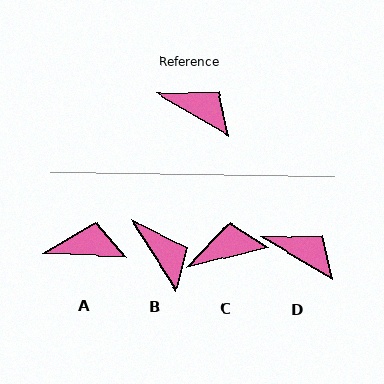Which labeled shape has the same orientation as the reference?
D.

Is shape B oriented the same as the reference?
No, it is off by about 27 degrees.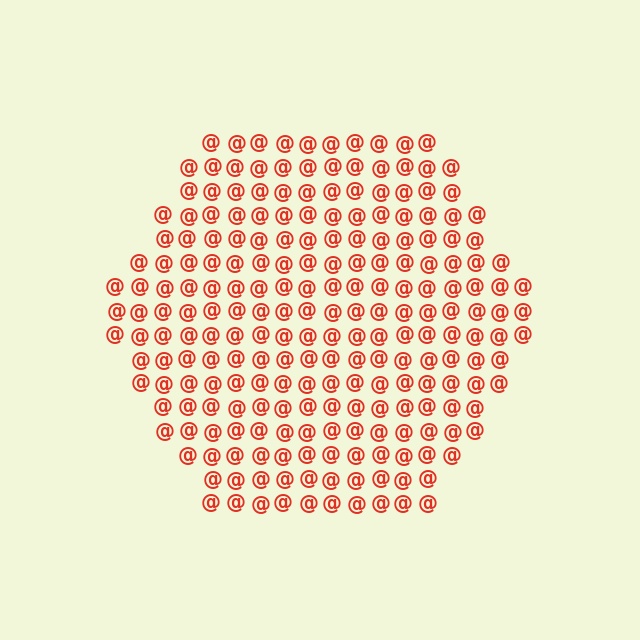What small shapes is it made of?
It is made of small at signs.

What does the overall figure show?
The overall figure shows a hexagon.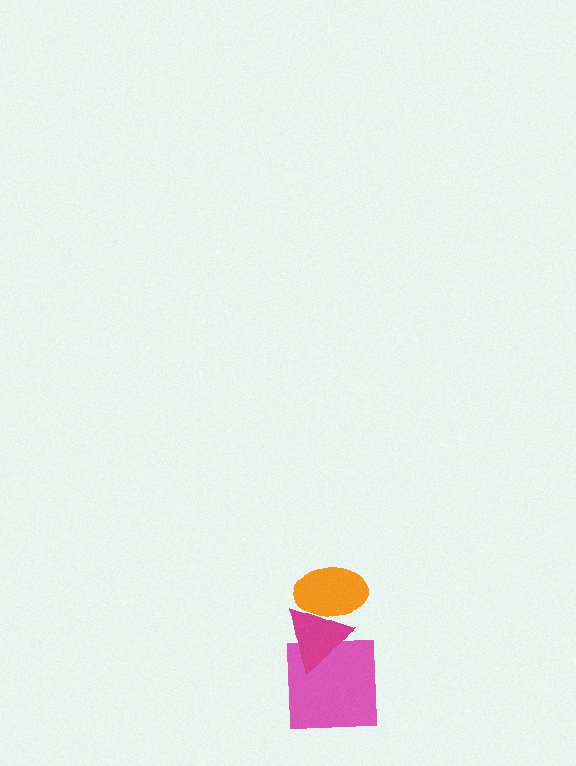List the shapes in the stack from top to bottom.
From top to bottom: the orange ellipse, the magenta triangle, the pink square.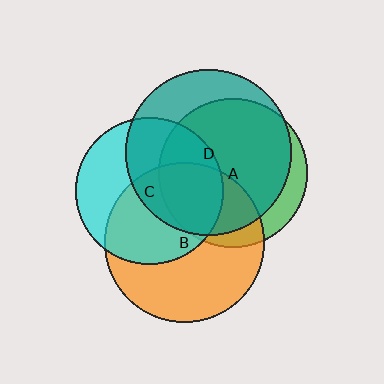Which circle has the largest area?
Circle D (teal).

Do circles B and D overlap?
Yes.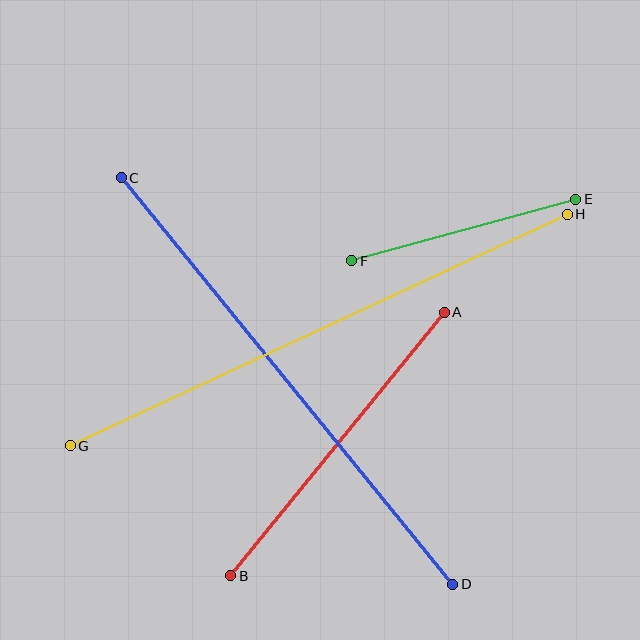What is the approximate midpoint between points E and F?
The midpoint is at approximately (464, 230) pixels.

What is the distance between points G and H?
The distance is approximately 548 pixels.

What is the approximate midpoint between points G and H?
The midpoint is at approximately (319, 330) pixels.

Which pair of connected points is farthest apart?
Points G and H are farthest apart.